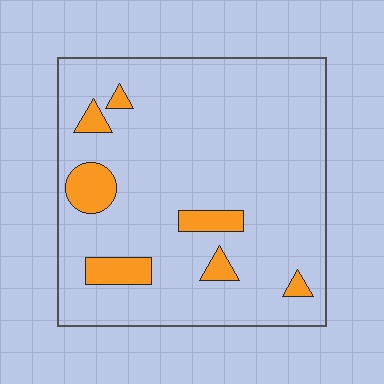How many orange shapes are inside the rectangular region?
7.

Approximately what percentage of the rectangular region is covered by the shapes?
Approximately 10%.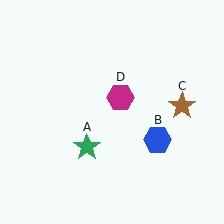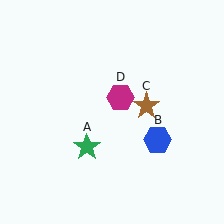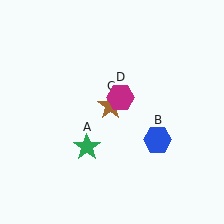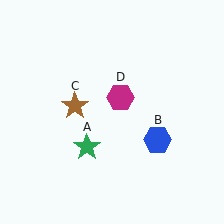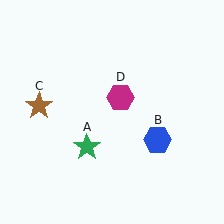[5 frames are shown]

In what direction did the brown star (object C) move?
The brown star (object C) moved left.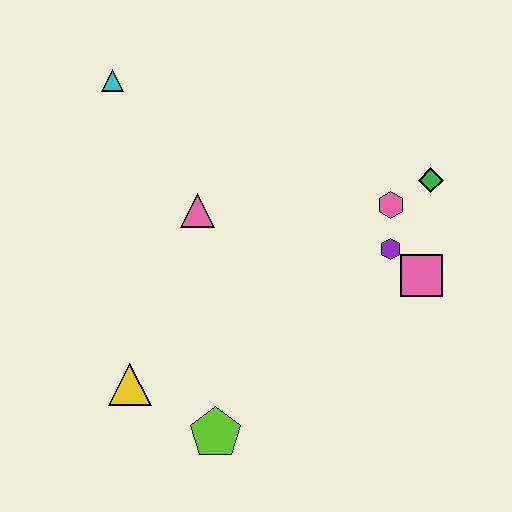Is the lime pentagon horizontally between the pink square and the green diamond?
No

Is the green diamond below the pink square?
No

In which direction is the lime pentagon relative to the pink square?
The lime pentagon is to the left of the pink square.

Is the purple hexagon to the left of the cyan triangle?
No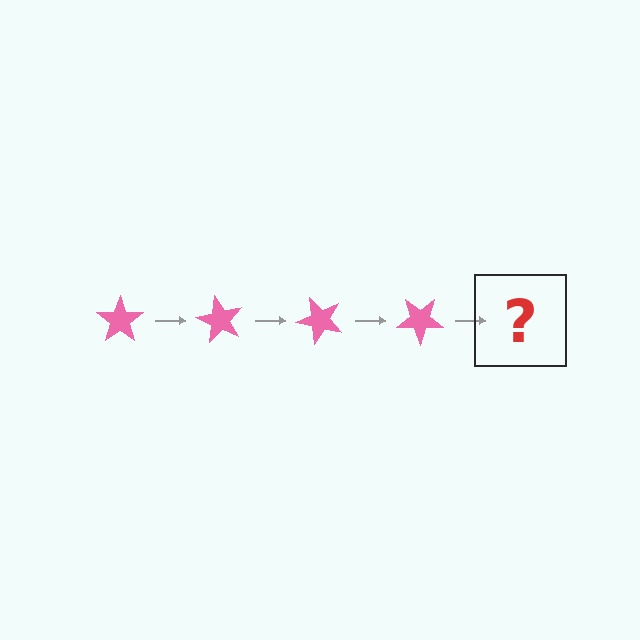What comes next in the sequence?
The next element should be a pink star rotated 240 degrees.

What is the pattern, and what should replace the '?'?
The pattern is that the star rotates 60 degrees each step. The '?' should be a pink star rotated 240 degrees.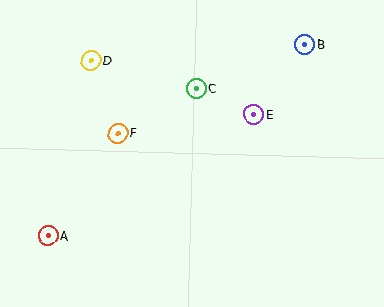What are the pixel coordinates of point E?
Point E is at (254, 114).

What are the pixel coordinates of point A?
Point A is at (48, 236).